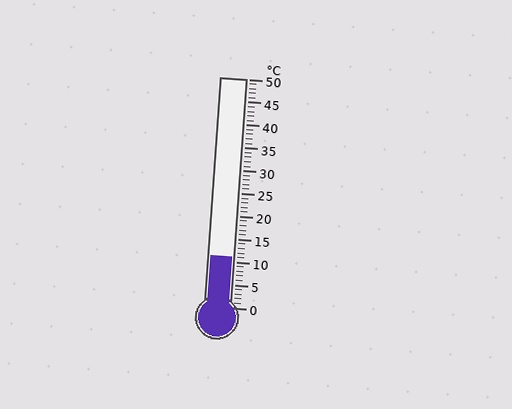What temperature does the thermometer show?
The thermometer shows approximately 11°C.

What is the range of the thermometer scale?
The thermometer scale ranges from 0°C to 50°C.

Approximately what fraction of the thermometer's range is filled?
The thermometer is filled to approximately 20% of its range.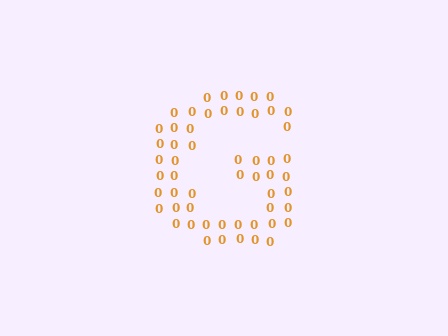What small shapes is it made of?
It is made of small digit 0's.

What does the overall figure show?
The overall figure shows the letter G.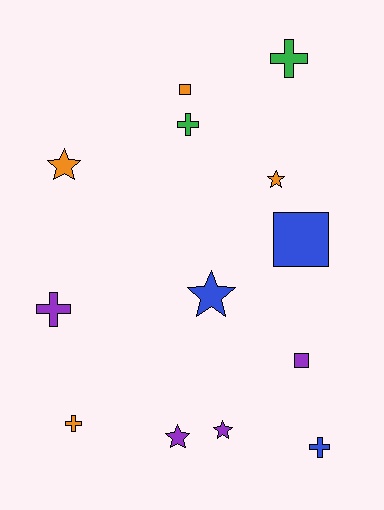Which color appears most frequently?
Orange, with 4 objects.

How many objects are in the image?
There are 13 objects.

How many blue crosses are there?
There is 1 blue cross.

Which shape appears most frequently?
Cross, with 5 objects.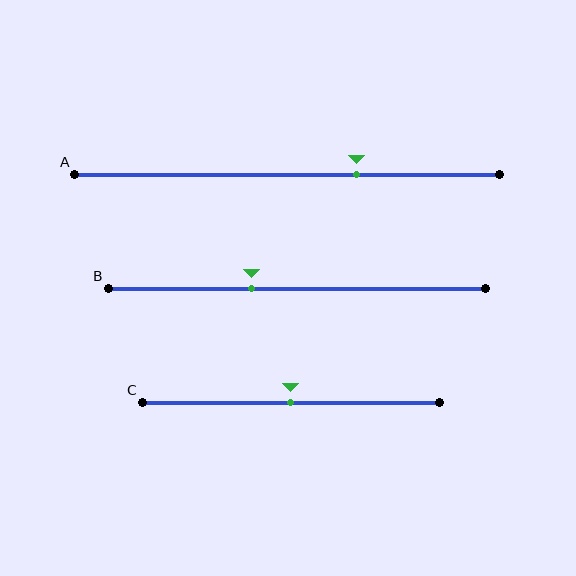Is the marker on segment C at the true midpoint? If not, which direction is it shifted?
Yes, the marker on segment C is at the true midpoint.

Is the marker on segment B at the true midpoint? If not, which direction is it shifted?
No, the marker on segment B is shifted to the left by about 12% of the segment length.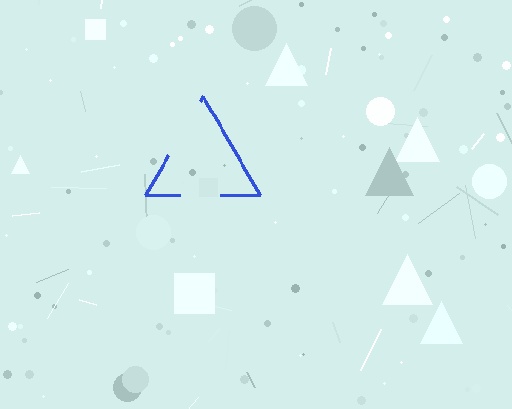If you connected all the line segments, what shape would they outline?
They would outline a triangle.